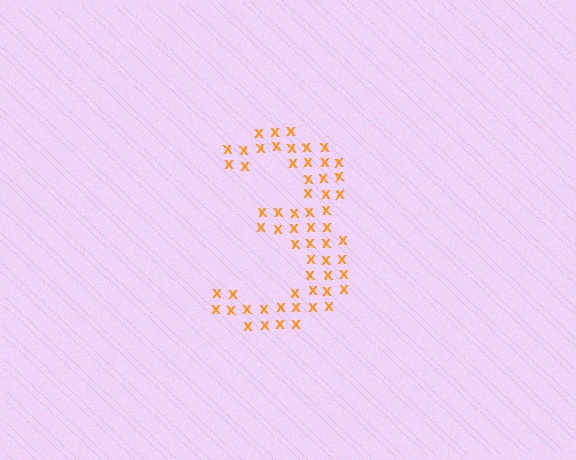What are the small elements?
The small elements are letter X's.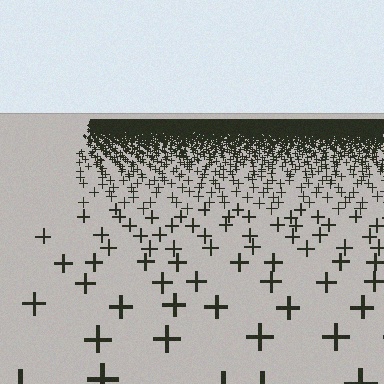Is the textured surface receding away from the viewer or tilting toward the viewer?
The surface is receding away from the viewer. Texture elements get smaller and denser toward the top.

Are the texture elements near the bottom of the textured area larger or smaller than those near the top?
Larger. Near the bottom, elements are closer to the viewer and appear at a bigger on-screen size.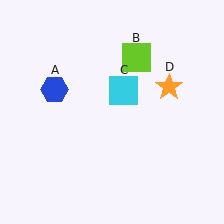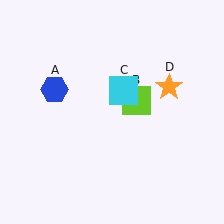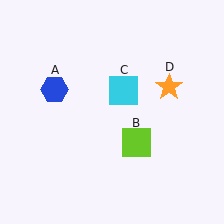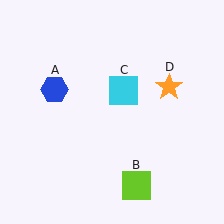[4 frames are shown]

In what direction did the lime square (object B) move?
The lime square (object B) moved down.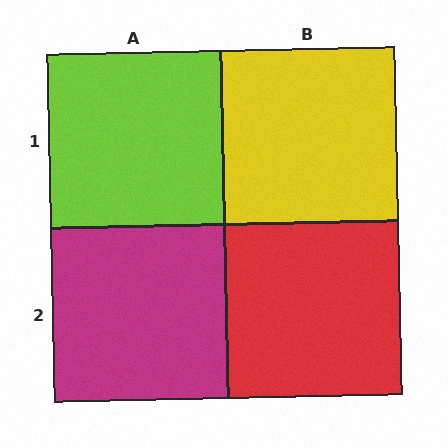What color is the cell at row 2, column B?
Red.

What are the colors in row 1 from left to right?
Lime, yellow.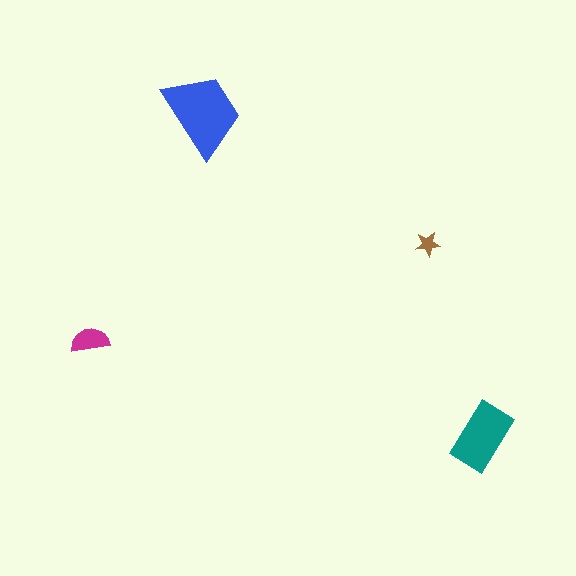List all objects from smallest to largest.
The brown star, the magenta semicircle, the teal rectangle, the blue trapezoid.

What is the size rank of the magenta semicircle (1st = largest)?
3rd.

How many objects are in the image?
There are 4 objects in the image.